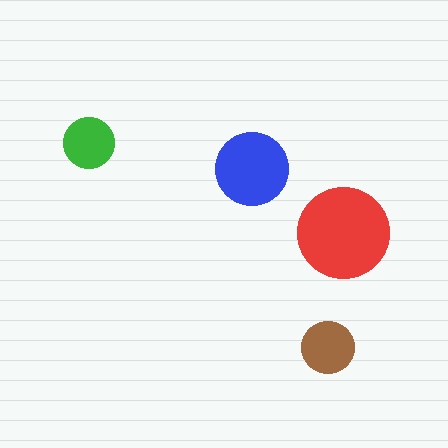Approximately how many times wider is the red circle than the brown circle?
About 1.5 times wider.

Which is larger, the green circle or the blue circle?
The blue one.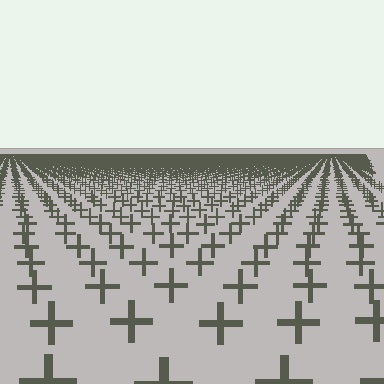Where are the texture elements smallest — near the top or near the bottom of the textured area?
Near the top.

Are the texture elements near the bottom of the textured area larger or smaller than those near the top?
Larger. Near the bottom, elements are closer to the viewer and appear at a bigger on-screen size.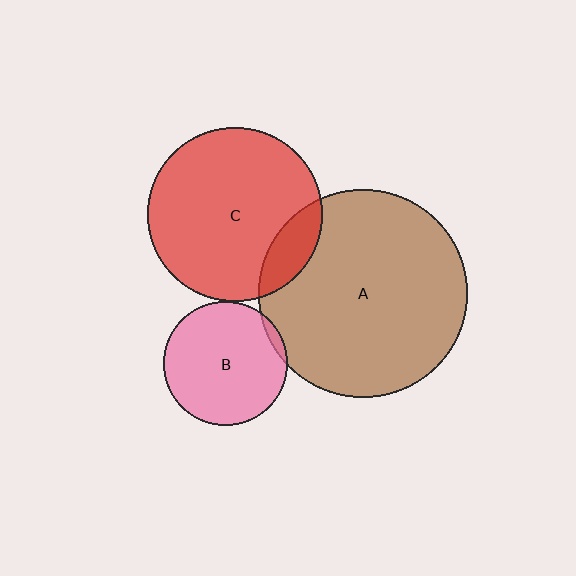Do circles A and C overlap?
Yes.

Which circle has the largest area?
Circle A (brown).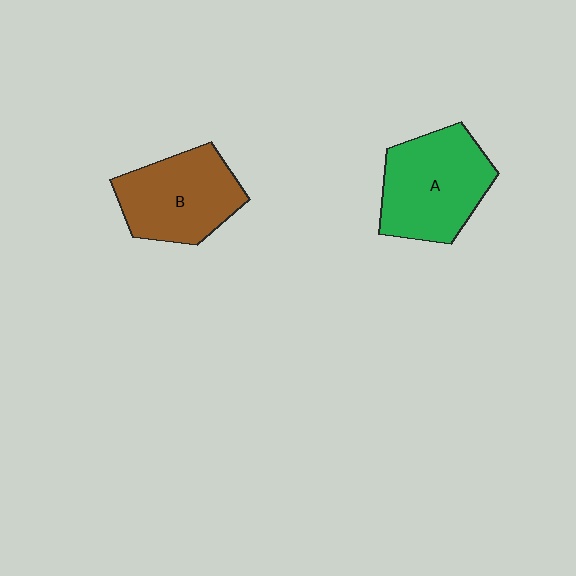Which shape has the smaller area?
Shape B (brown).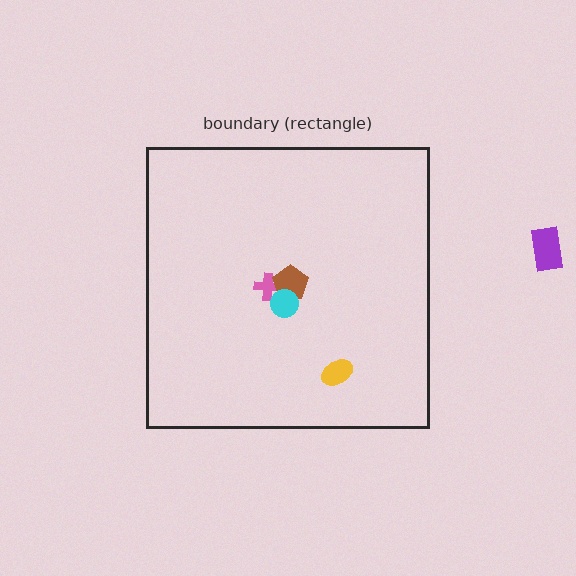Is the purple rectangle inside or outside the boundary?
Outside.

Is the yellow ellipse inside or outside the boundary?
Inside.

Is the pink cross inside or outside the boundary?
Inside.